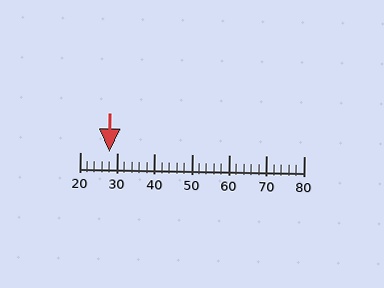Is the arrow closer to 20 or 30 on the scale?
The arrow is closer to 30.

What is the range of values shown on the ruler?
The ruler shows values from 20 to 80.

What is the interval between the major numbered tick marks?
The major tick marks are spaced 10 units apart.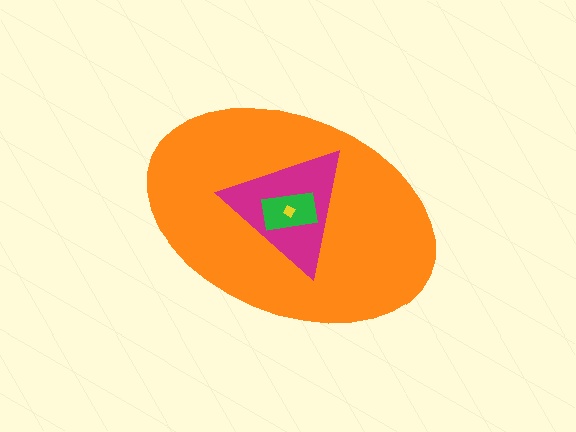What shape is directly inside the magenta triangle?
The green rectangle.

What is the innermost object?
The yellow diamond.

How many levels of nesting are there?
4.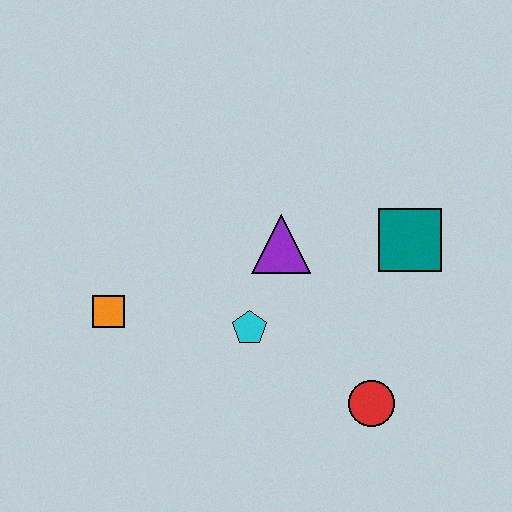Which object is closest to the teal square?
The purple triangle is closest to the teal square.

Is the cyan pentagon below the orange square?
Yes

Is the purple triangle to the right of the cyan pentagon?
Yes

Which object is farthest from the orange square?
The teal square is farthest from the orange square.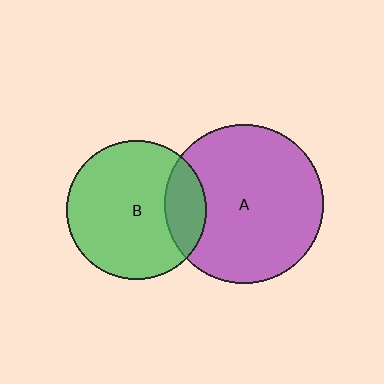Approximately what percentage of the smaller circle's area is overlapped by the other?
Approximately 20%.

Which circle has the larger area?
Circle A (purple).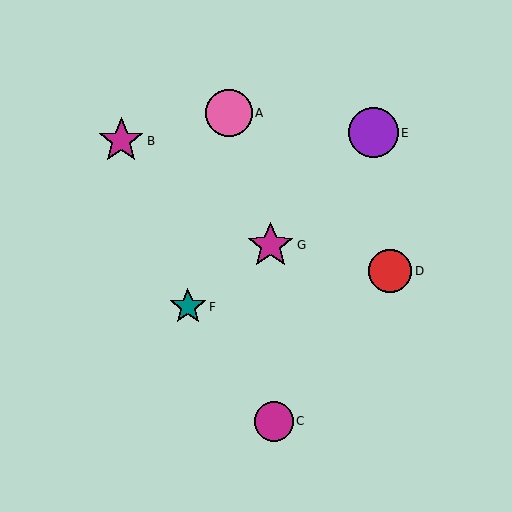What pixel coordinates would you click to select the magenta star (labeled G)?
Click at (270, 245) to select the magenta star G.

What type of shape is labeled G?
Shape G is a magenta star.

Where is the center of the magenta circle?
The center of the magenta circle is at (274, 421).